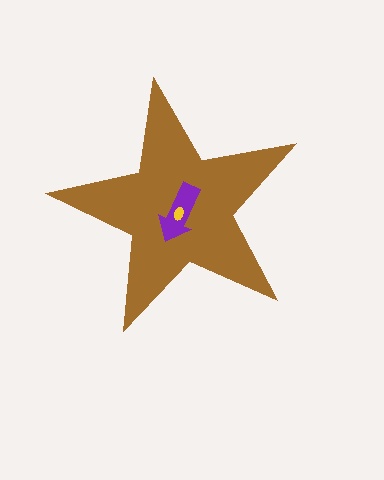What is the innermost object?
The yellow ellipse.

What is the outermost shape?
The brown star.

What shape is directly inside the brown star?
The purple arrow.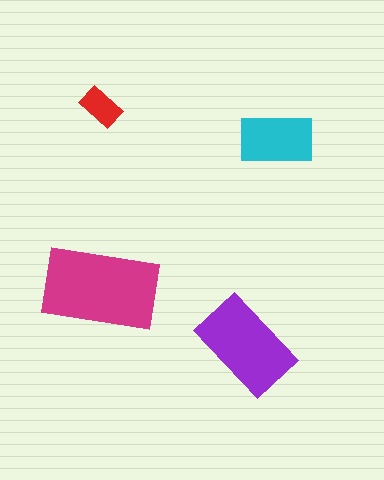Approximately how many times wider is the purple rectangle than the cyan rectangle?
About 1.5 times wider.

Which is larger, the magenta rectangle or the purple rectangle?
The magenta one.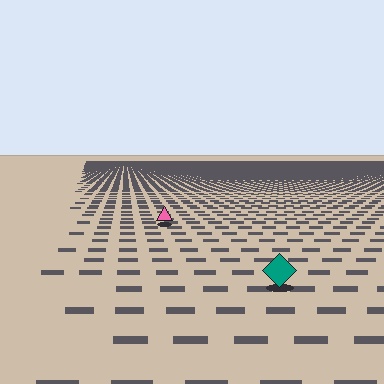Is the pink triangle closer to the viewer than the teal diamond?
No. The teal diamond is closer — you can tell from the texture gradient: the ground texture is coarser near it.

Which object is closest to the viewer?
The teal diamond is closest. The texture marks near it are larger and more spread out.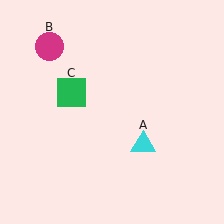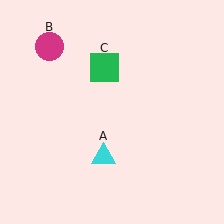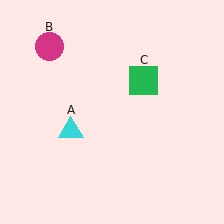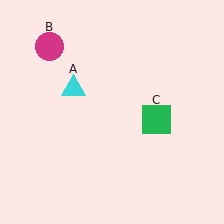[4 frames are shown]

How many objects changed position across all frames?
2 objects changed position: cyan triangle (object A), green square (object C).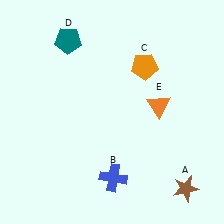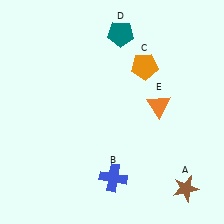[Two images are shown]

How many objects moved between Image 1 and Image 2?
1 object moved between the two images.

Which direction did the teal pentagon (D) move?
The teal pentagon (D) moved right.